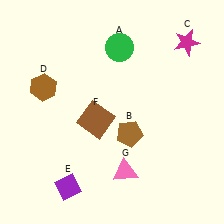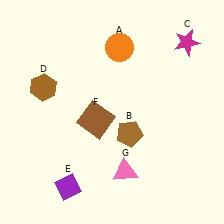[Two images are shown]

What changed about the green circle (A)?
In Image 1, A is green. In Image 2, it changed to orange.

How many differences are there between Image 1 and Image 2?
There is 1 difference between the two images.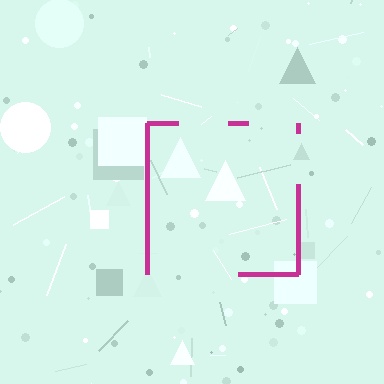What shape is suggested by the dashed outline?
The dashed outline suggests a square.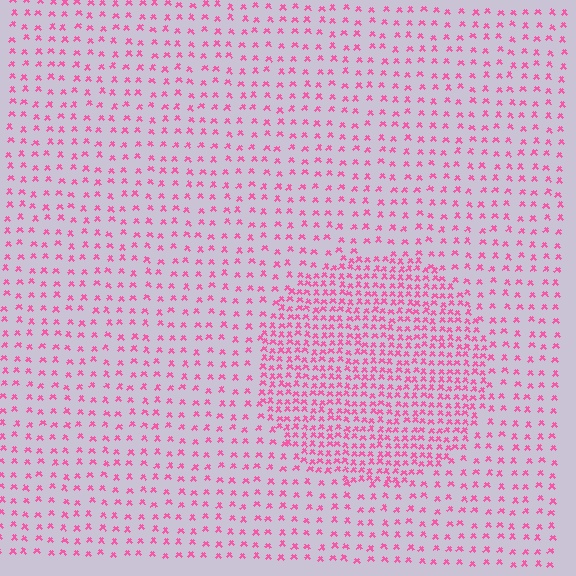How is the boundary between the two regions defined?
The boundary is defined by a change in element density (approximately 2.3x ratio). All elements are the same color, size, and shape.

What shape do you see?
I see a circle.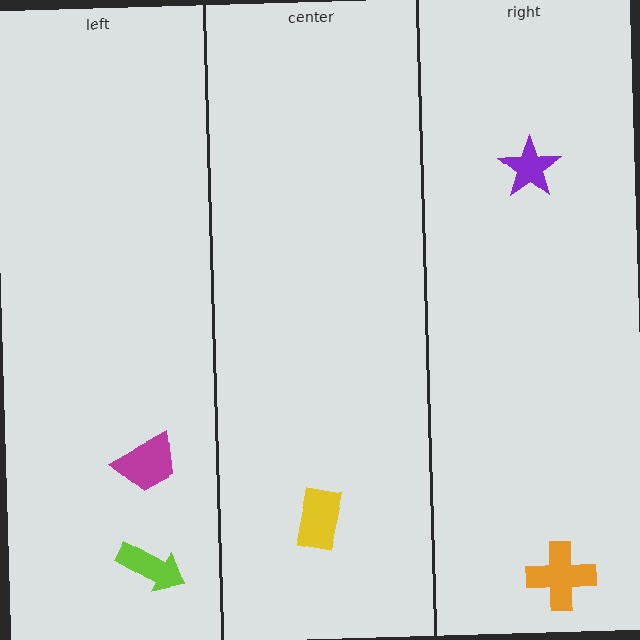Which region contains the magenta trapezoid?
The left region.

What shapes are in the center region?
The yellow rectangle.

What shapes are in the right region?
The purple star, the orange cross.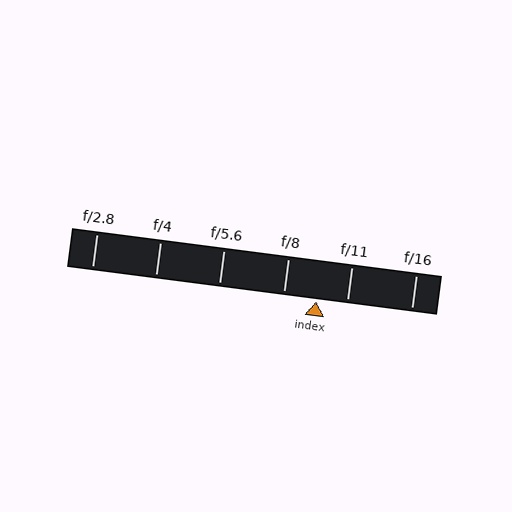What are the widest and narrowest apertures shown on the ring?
The widest aperture shown is f/2.8 and the narrowest is f/16.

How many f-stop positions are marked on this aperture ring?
There are 6 f-stop positions marked.